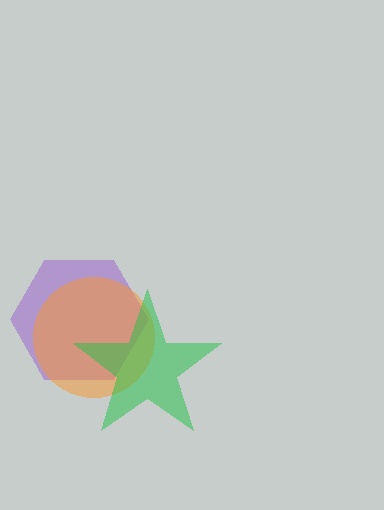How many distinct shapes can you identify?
There are 3 distinct shapes: a purple hexagon, an orange circle, a green star.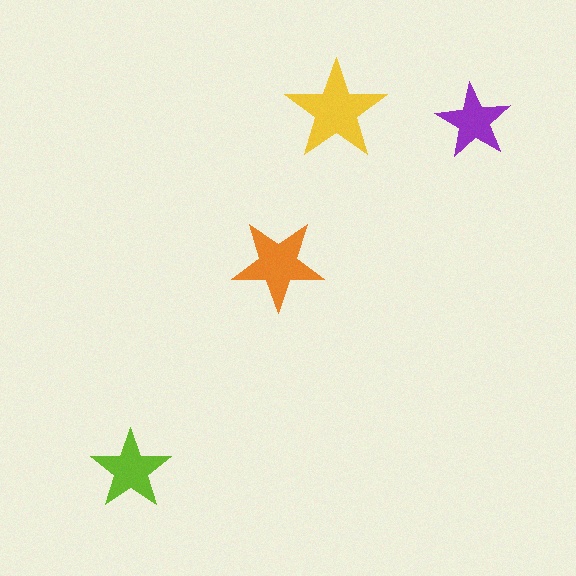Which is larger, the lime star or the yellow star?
The yellow one.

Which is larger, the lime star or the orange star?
The orange one.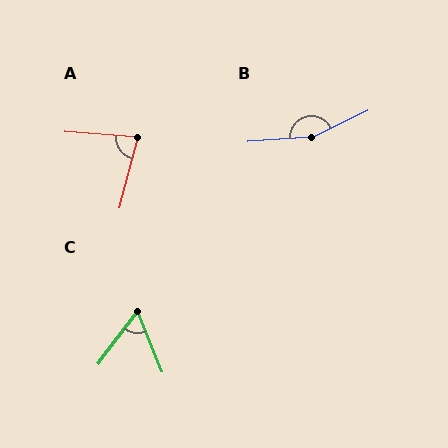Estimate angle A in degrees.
Approximately 80 degrees.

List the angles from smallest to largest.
C (59°), A (80°), B (158°).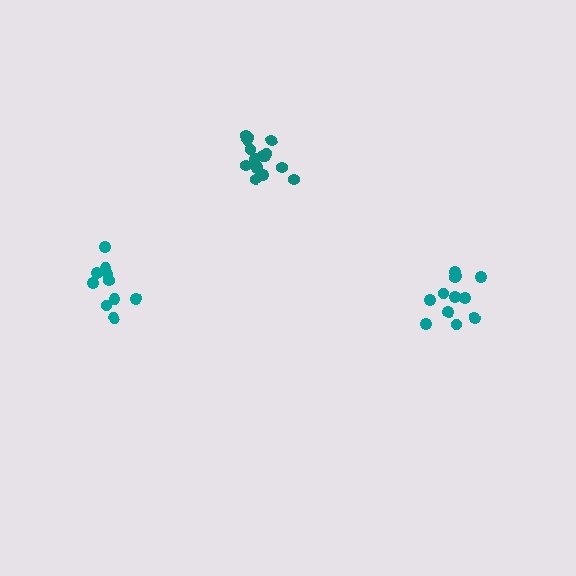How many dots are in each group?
Group 1: 12 dots, Group 2: 15 dots, Group 3: 10 dots (37 total).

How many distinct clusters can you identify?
There are 3 distinct clusters.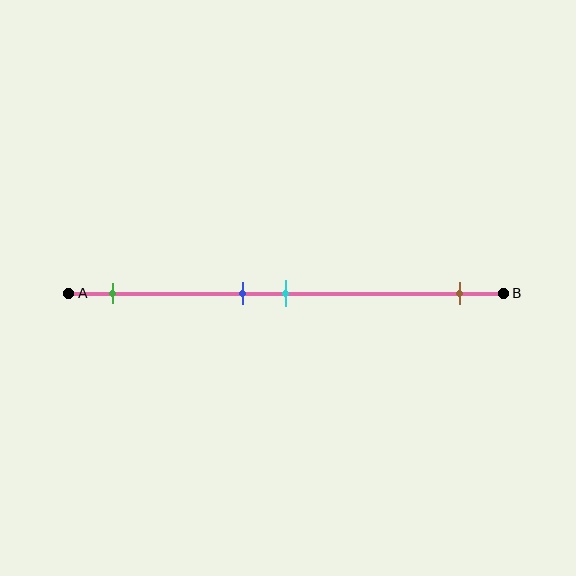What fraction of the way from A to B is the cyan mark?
The cyan mark is approximately 50% (0.5) of the way from A to B.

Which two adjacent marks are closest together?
The blue and cyan marks are the closest adjacent pair.